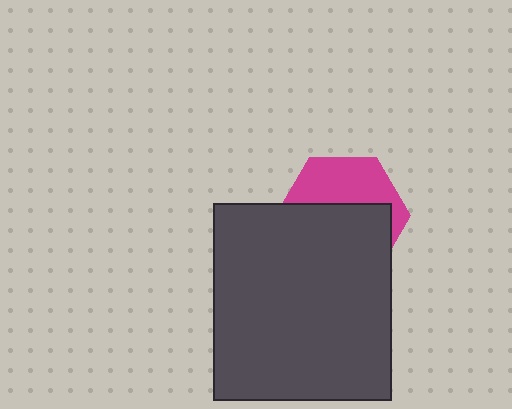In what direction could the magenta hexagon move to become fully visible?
The magenta hexagon could move up. That would shift it out from behind the dark gray rectangle entirely.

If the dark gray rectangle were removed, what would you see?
You would see the complete magenta hexagon.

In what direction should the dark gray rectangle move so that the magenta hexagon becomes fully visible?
The dark gray rectangle should move down. That is the shortest direction to clear the overlap and leave the magenta hexagon fully visible.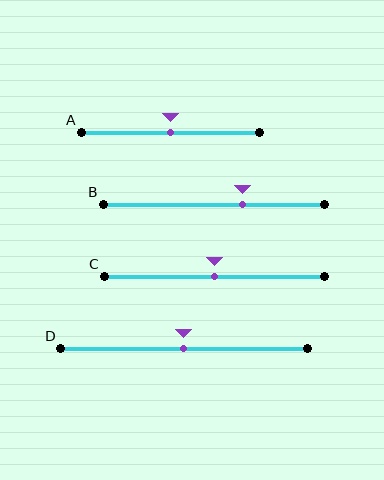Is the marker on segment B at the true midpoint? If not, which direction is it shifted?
No, the marker on segment B is shifted to the right by about 13% of the segment length.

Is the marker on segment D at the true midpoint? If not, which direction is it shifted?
Yes, the marker on segment D is at the true midpoint.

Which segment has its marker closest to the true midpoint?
Segment A has its marker closest to the true midpoint.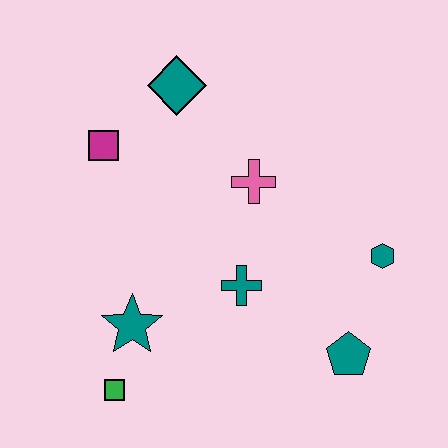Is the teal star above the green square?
Yes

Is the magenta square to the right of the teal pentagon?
No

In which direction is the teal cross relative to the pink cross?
The teal cross is below the pink cross.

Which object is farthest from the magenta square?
The teal pentagon is farthest from the magenta square.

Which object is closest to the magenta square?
The teal diamond is closest to the magenta square.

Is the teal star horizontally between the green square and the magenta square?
No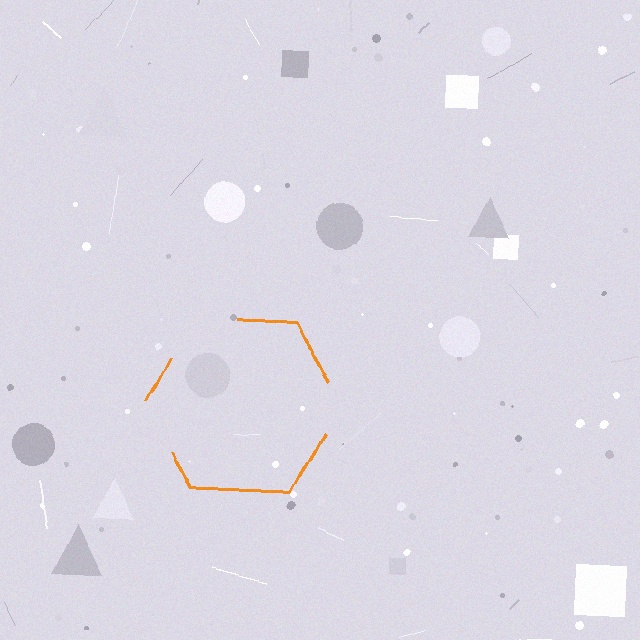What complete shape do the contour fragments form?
The contour fragments form a hexagon.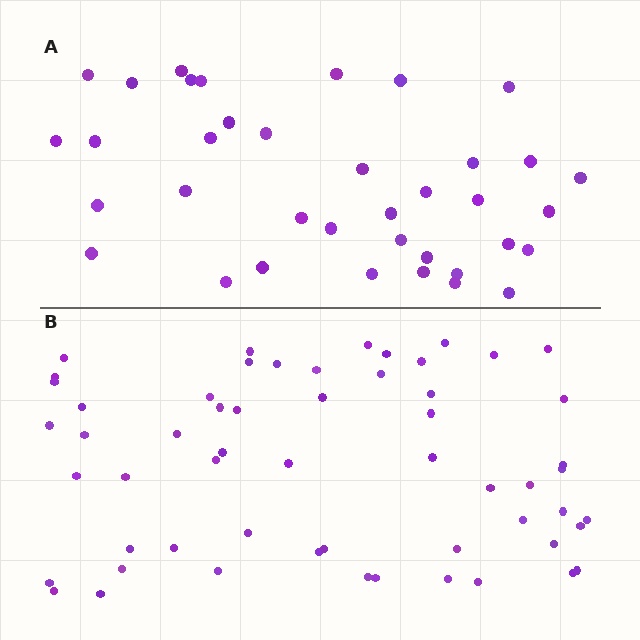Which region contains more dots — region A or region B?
Region B (the bottom region) has more dots.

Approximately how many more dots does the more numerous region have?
Region B has approximately 20 more dots than region A.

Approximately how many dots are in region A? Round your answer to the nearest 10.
About 40 dots. (The exact count is 37, which rounds to 40.)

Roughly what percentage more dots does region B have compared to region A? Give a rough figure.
About 55% more.